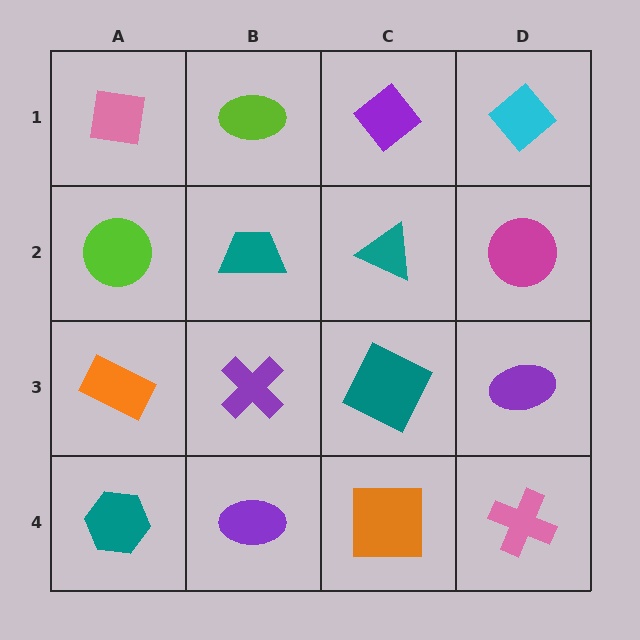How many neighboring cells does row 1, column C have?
3.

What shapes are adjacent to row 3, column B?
A teal trapezoid (row 2, column B), a purple ellipse (row 4, column B), an orange rectangle (row 3, column A), a teal square (row 3, column C).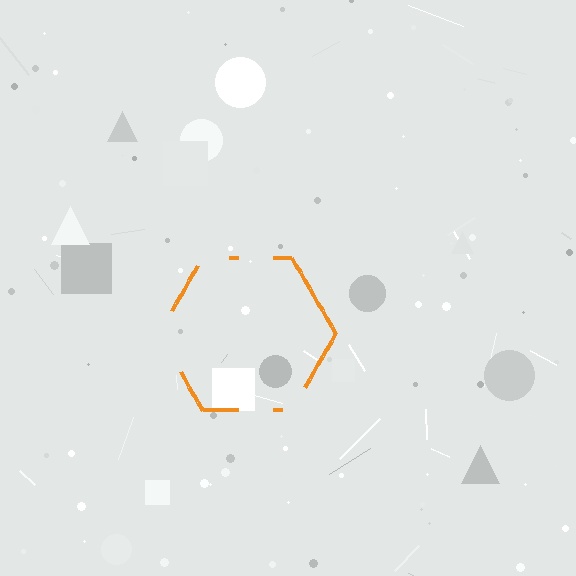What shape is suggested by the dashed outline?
The dashed outline suggests a hexagon.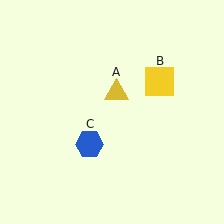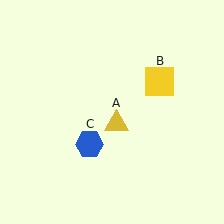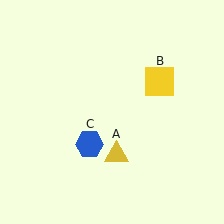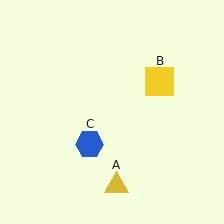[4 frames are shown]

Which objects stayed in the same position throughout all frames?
Yellow square (object B) and blue hexagon (object C) remained stationary.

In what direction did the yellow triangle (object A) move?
The yellow triangle (object A) moved down.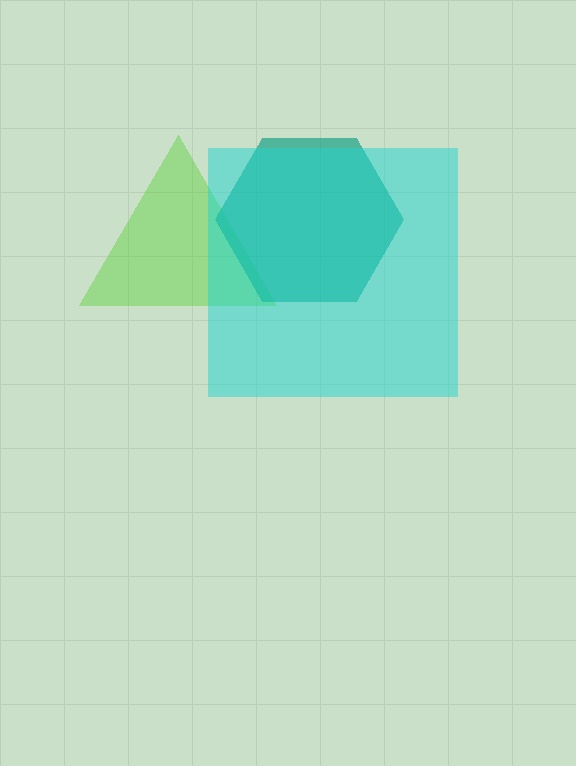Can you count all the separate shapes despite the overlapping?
Yes, there are 3 separate shapes.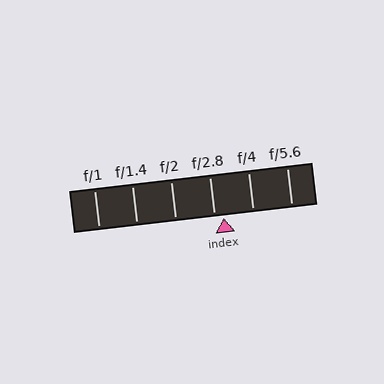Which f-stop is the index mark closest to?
The index mark is closest to f/2.8.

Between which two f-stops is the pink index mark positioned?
The index mark is between f/2.8 and f/4.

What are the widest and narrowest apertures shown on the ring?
The widest aperture shown is f/1 and the narrowest is f/5.6.